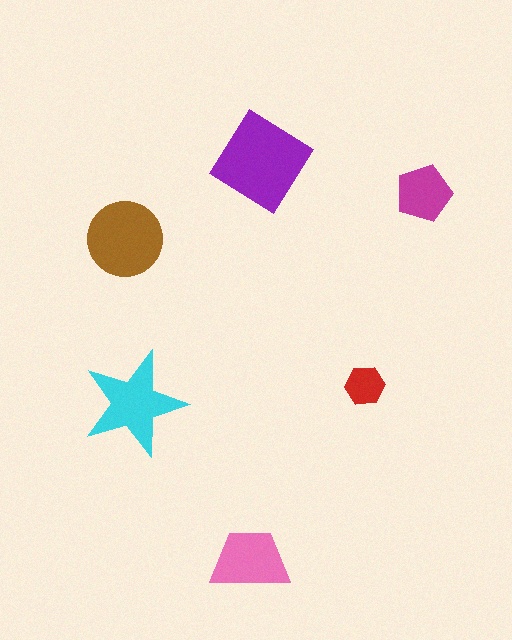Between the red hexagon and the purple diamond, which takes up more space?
The purple diamond.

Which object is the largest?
The purple diamond.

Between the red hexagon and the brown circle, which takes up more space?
The brown circle.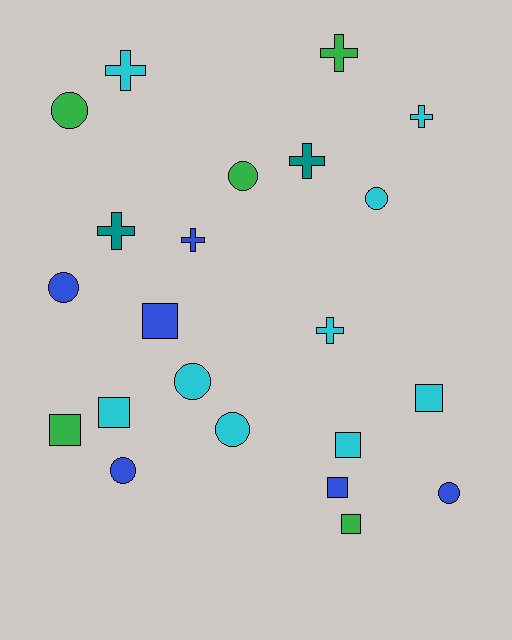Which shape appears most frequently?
Circle, with 8 objects.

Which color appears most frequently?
Cyan, with 9 objects.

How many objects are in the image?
There are 22 objects.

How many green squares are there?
There are 2 green squares.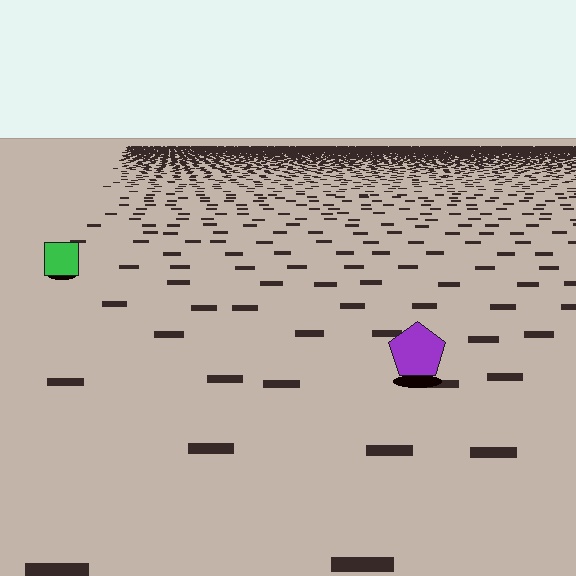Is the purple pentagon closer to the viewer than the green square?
Yes. The purple pentagon is closer — you can tell from the texture gradient: the ground texture is coarser near it.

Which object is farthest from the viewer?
The green square is farthest from the viewer. It appears smaller and the ground texture around it is denser.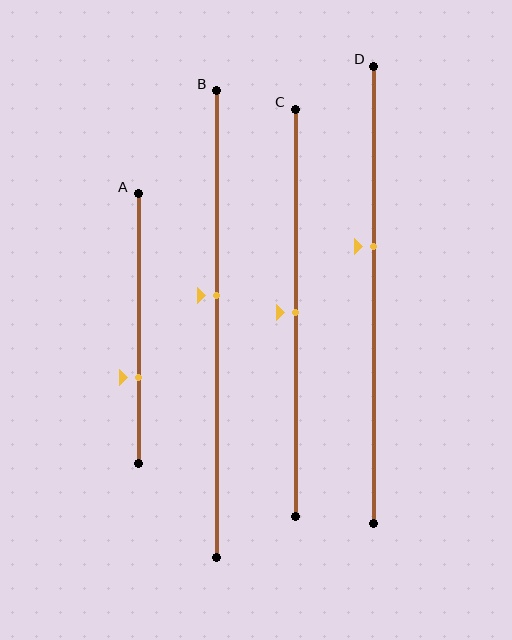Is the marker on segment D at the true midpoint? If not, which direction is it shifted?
No, the marker on segment D is shifted upward by about 11% of the segment length.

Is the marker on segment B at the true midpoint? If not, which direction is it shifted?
No, the marker on segment B is shifted upward by about 6% of the segment length.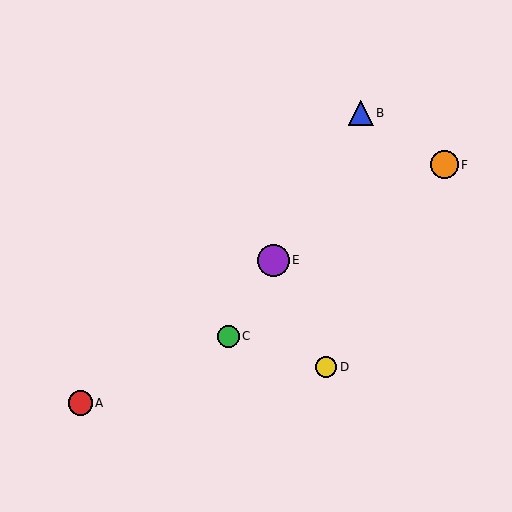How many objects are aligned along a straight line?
3 objects (B, C, E) are aligned along a straight line.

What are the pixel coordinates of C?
Object C is at (228, 336).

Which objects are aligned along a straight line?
Objects B, C, E are aligned along a straight line.